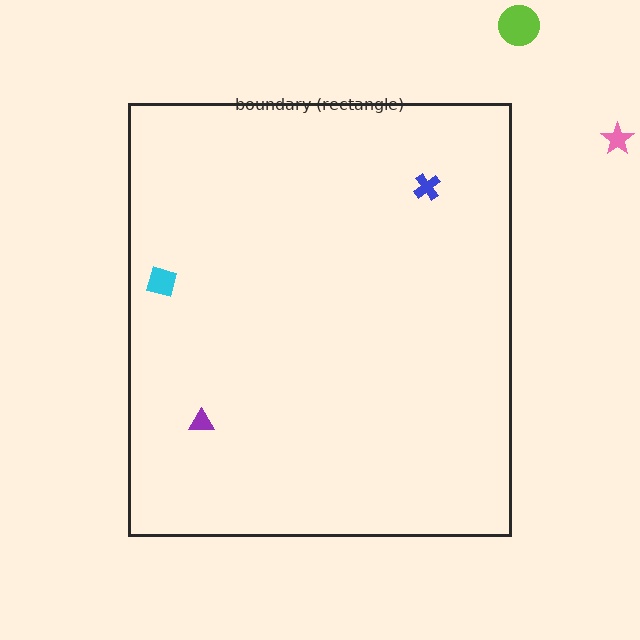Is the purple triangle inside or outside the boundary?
Inside.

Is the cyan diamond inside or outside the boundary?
Inside.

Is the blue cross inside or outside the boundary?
Inside.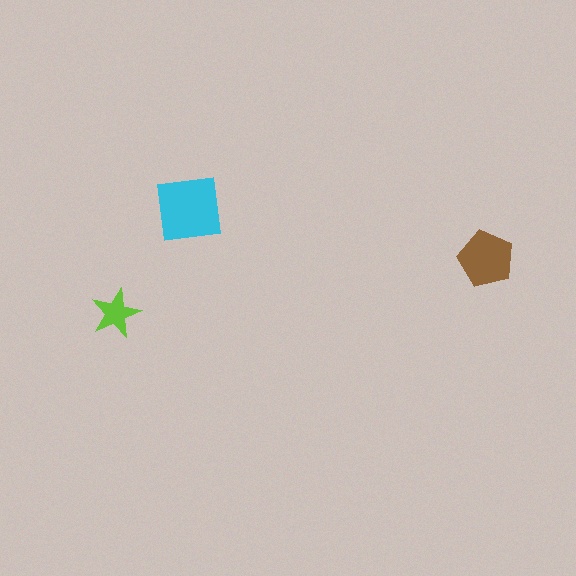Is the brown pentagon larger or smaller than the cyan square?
Smaller.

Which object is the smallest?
The lime star.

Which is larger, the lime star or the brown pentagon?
The brown pentagon.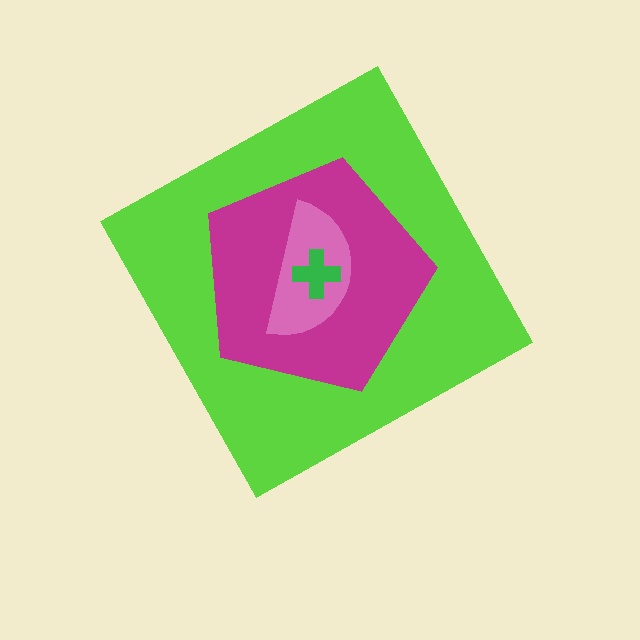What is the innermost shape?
The green cross.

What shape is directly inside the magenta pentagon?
The pink semicircle.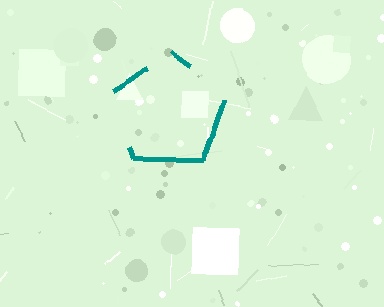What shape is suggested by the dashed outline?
The dashed outline suggests a pentagon.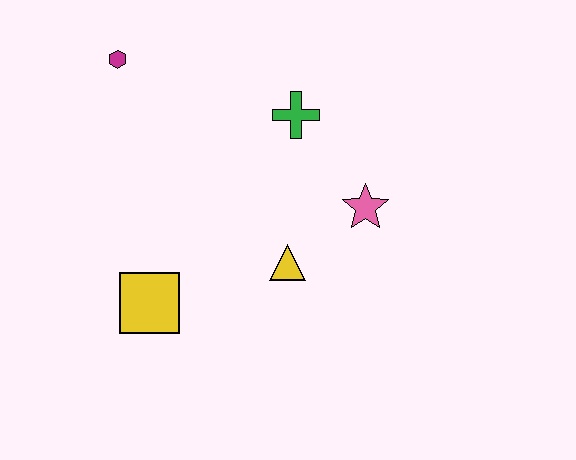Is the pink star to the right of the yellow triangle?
Yes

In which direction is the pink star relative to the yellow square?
The pink star is to the right of the yellow square.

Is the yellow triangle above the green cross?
No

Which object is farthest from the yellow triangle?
The magenta hexagon is farthest from the yellow triangle.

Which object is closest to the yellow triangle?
The pink star is closest to the yellow triangle.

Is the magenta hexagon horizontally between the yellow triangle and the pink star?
No